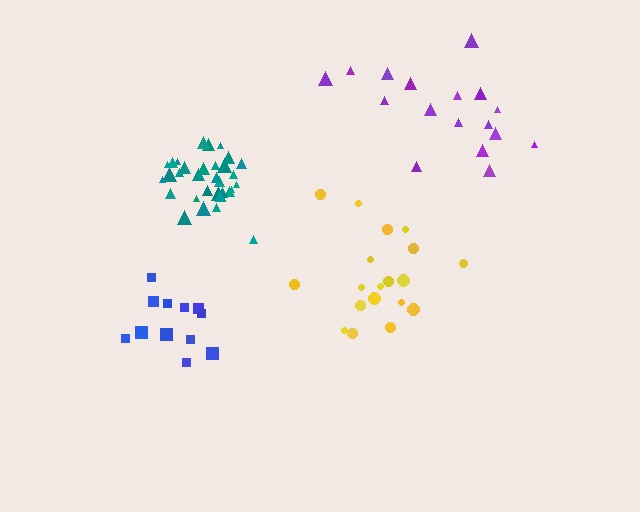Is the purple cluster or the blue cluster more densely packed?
Blue.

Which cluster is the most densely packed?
Teal.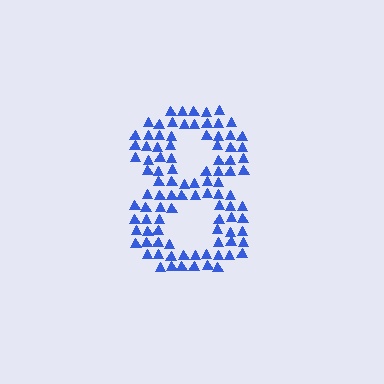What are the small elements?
The small elements are triangles.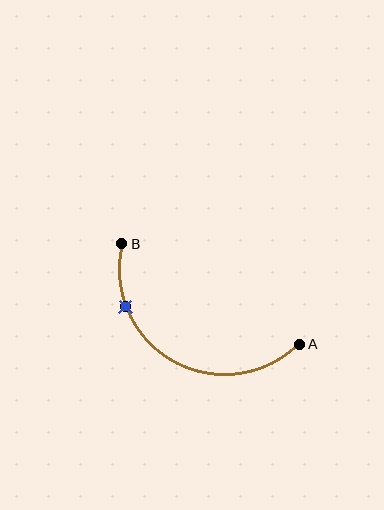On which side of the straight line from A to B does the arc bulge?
The arc bulges below the straight line connecting A and B.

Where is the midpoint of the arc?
The arc midpoint is the point on the curve farthest from the straight line joining A and B. It sits below that line.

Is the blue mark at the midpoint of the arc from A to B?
No. The blue mark lies on the arc but is closer to endpoint B. The arc midpoint would be at the point on the curve equidistant along the arc from both A and B.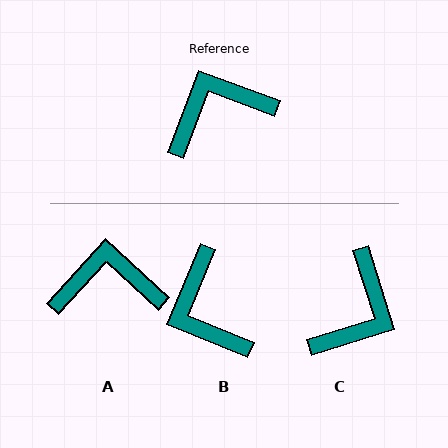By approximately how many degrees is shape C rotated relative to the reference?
Approximately 142 degrees clockwise.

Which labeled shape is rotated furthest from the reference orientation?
C, about 142 degrees away.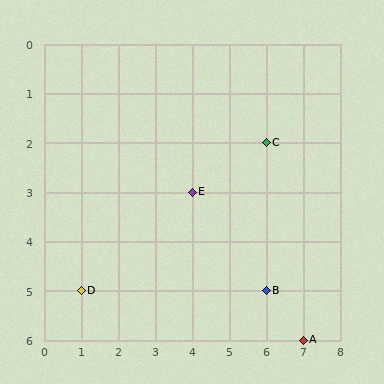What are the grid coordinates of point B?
Point B is at grid coordinates (6, 5).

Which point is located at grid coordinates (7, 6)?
Point A is at (7, 6).